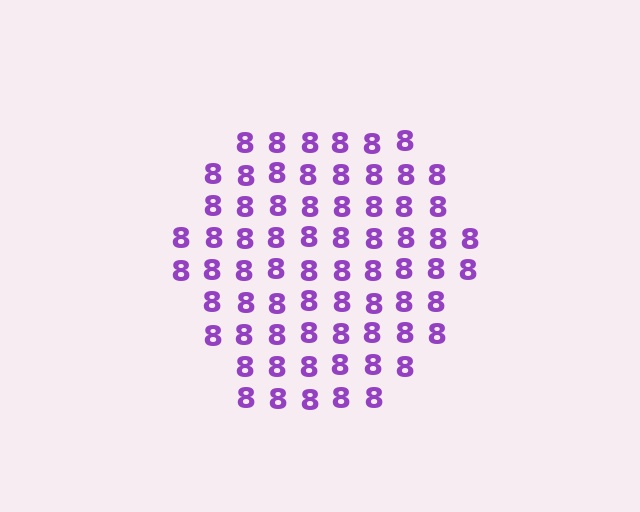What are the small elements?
The small elements are digit 8's.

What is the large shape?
The large shape is a hexagon.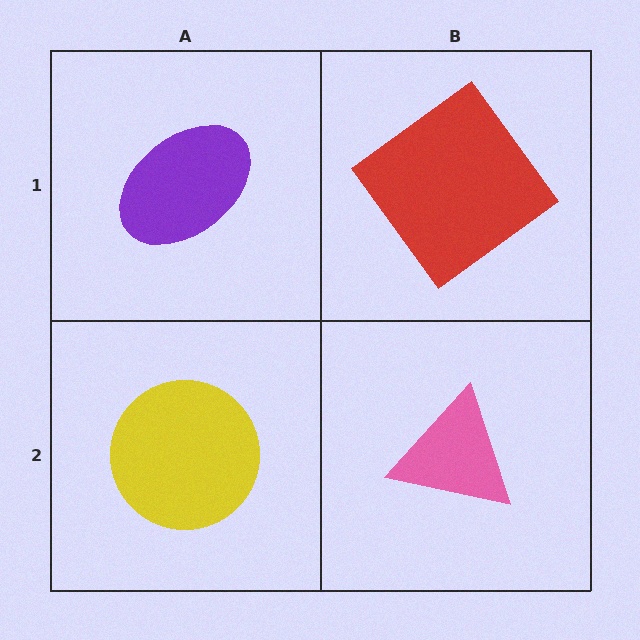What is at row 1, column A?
A purple ellipse.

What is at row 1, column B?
A red diamond.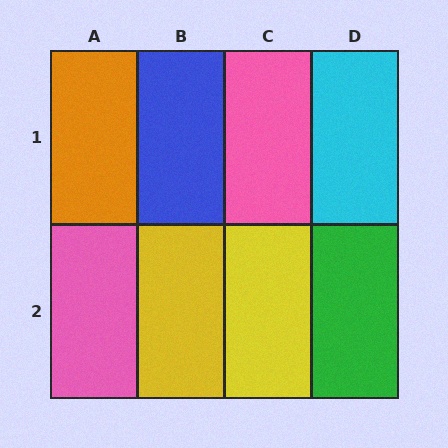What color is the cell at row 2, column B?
Yellow.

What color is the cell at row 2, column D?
Green.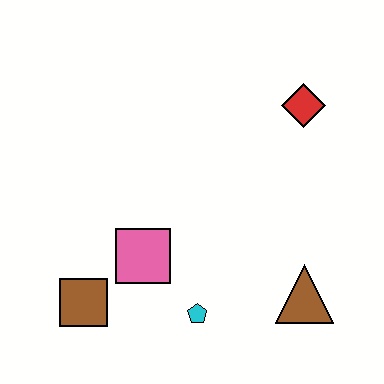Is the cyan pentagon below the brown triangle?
Yes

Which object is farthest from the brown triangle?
The brown square is farthest from the brown triangle.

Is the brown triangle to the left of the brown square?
No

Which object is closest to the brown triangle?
The cyan pentagon is closest to the brown triangle.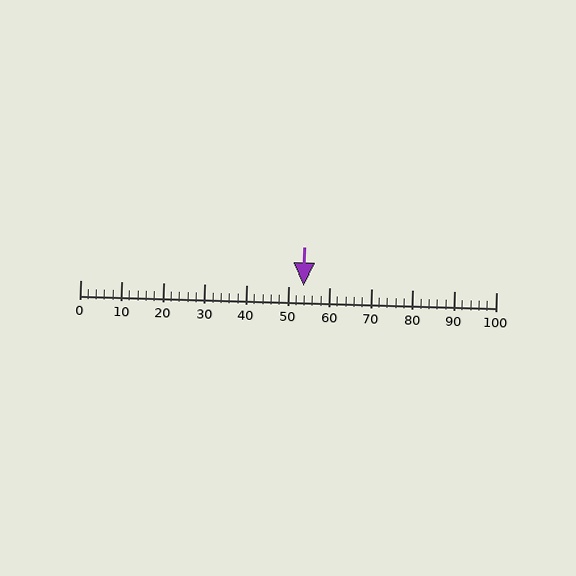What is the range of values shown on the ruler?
The ruler shows values from 0 to 100.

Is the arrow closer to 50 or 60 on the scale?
The arrow is closer to 50.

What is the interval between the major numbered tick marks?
The major tick marks are spaced 10 units apart.